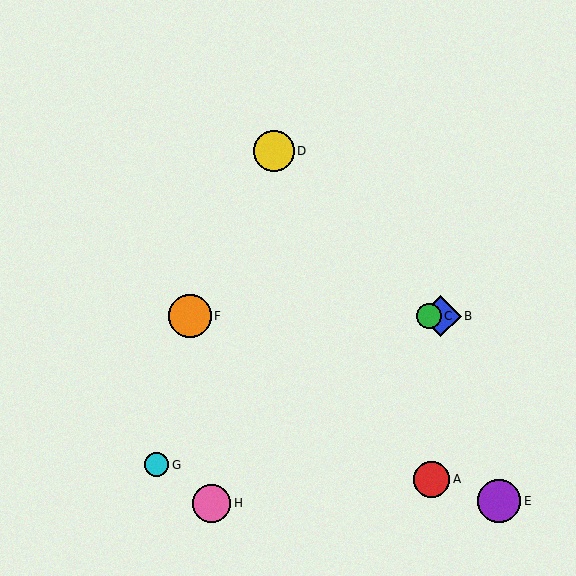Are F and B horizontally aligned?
Yes, both are at y≈316.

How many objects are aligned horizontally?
3 objects (B, C, F) are aligned horizontally.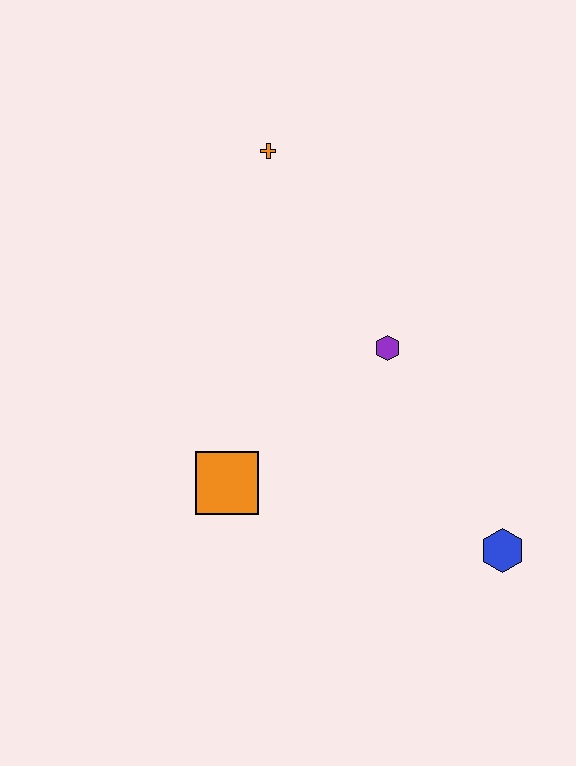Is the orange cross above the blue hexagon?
Yes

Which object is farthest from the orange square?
The orange cross is farthest from the orange square.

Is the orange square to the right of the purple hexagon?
No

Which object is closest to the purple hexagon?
The orange square is closest to the purple hexagon.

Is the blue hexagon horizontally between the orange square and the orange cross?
No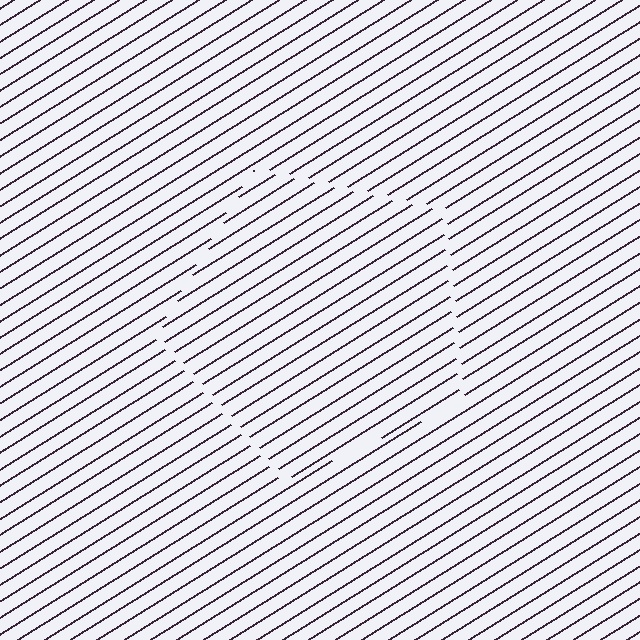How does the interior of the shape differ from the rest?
The interior of the shape contains the same grating, shifted by half a period — the contour is defined by the phase discontinuity where line-ends from the inner and outer gratings abut.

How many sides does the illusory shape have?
5 sides — the line-ends trace a pentagon.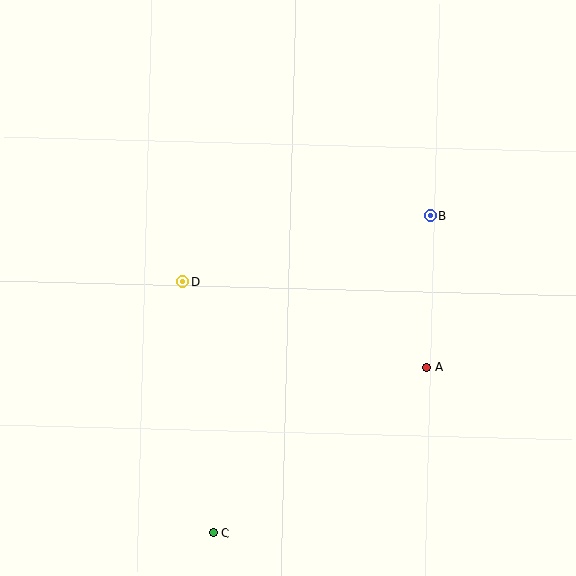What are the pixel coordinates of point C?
Point C is at (213, 533).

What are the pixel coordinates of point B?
Point B is at (430, 216).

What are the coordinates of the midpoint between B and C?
The midpoint between B and C is at (321, 374).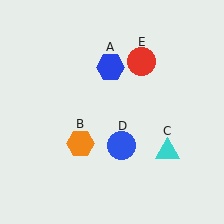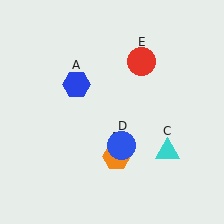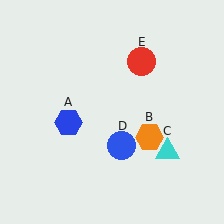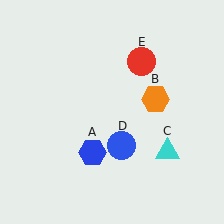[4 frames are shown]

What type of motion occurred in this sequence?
The blue hexagon (object A), orange hexagon (object B) rotated counterclockwise around the center of the scene.